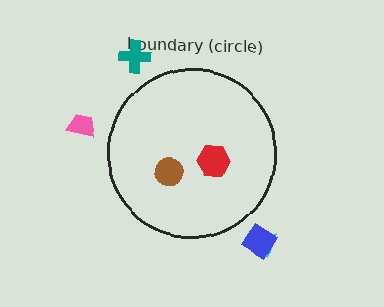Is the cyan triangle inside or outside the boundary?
Outside.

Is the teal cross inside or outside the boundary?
Outside.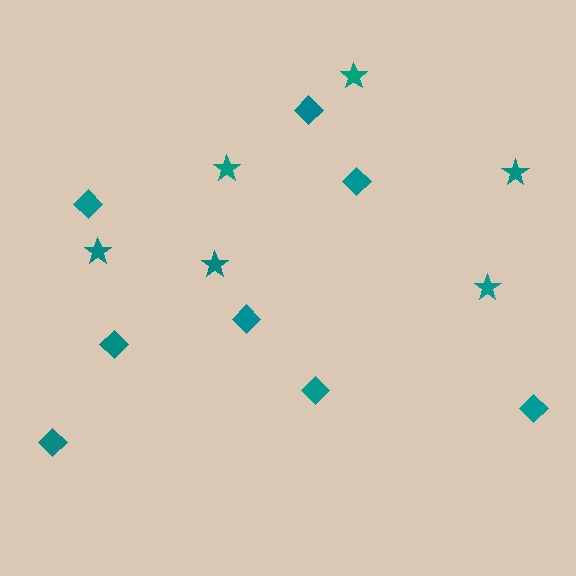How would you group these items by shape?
There are 2 groups: one group of stars (6) and one group of diamonds (8).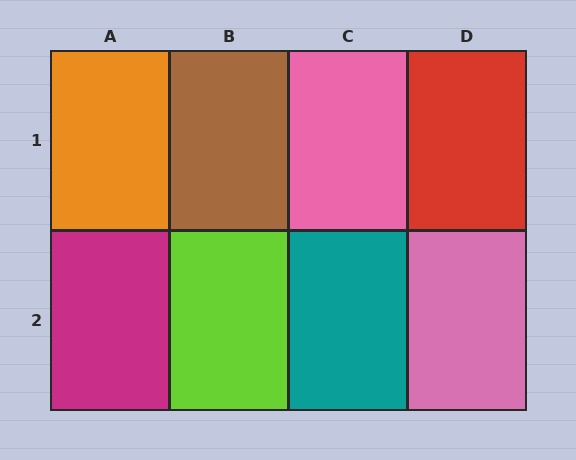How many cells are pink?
2 cells are pink.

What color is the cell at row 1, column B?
Brown.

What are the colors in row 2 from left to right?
Magenta, lime, teal, pink.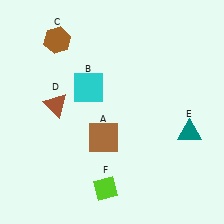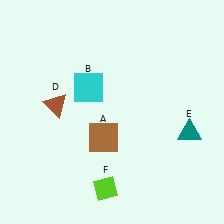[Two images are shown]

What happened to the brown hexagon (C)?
The brown hexagon (C) was removed in Image 2. It was in the top-left area of Image 1.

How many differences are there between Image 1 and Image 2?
There is 1 difference between the two images.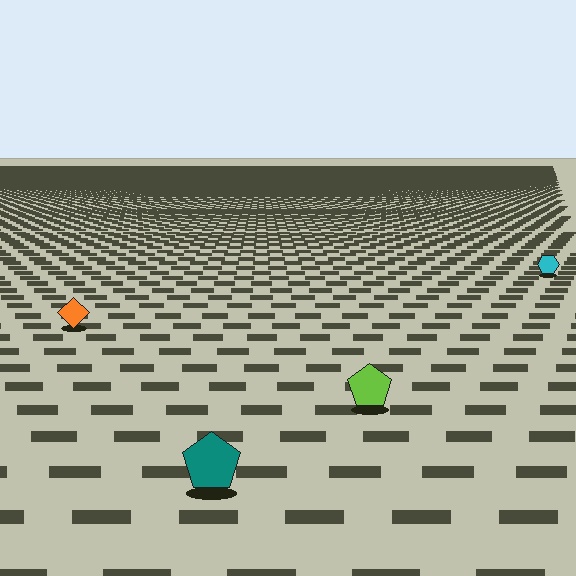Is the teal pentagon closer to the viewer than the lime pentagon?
Yes. The teal pentagon is closer — you can tell from the texture gradient: the ground texture is coarser near it.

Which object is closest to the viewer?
The teal pentagon is closest. The texture marks near it are larger and more spread out.